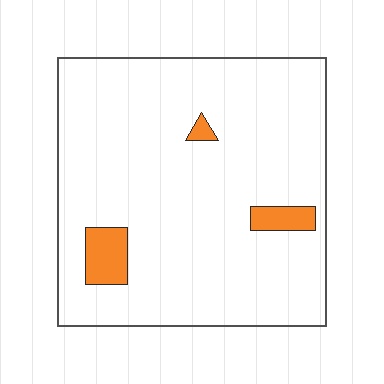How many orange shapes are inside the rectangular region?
3.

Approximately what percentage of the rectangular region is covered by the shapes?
Approximately 5%.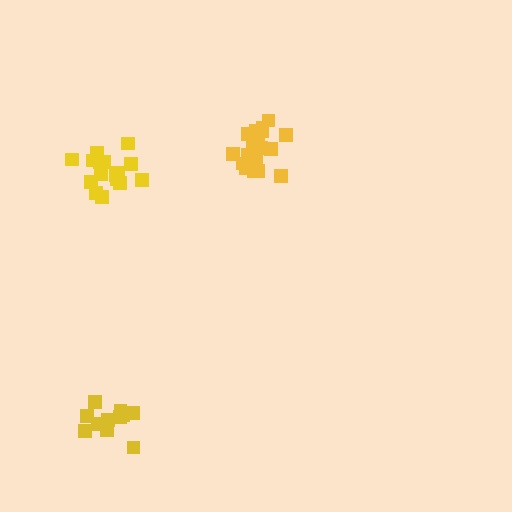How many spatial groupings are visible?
There are 3 spatial groupings.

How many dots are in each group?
Group 1: 18 dots, Group 2: 16 dots, Group 3: 12 dots (46 total).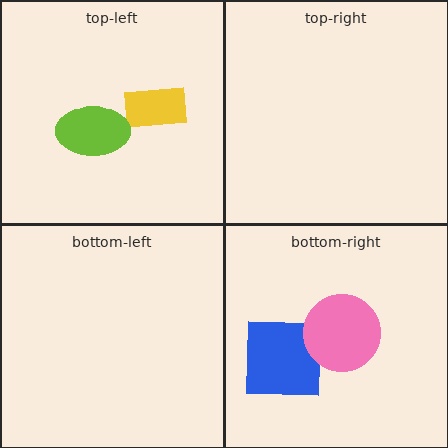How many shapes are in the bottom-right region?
2.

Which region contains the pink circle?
The bottom-right region.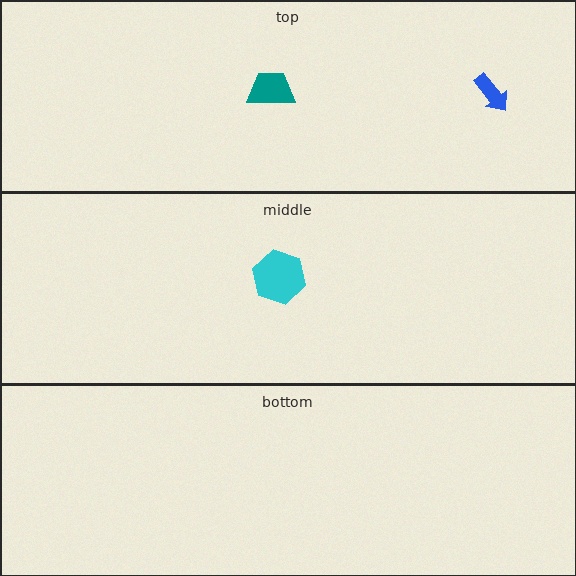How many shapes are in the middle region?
1.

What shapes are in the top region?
The teal trapezoid, the blue arrow.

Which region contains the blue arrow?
The top region.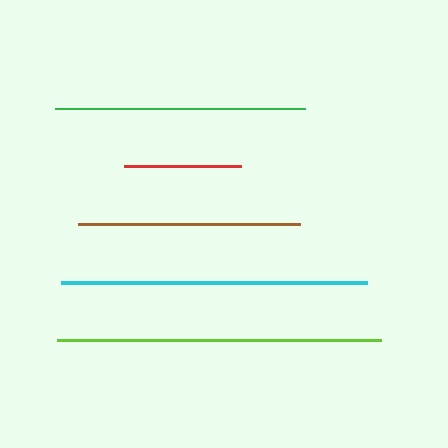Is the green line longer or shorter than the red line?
The green line is longer than the red line.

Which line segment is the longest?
The lime line is the longest at approximately 324 pixels.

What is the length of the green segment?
The green segment is approximately 250 pixels long.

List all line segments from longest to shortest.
From longest to shortest: lime, cyan, green, brown, red.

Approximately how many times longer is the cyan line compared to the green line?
The cyan line is approximately 1.2 times the length of the green line.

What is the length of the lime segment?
The lime segment is approximately 324 pixels long.